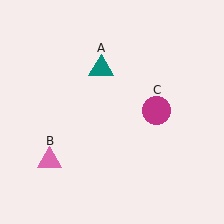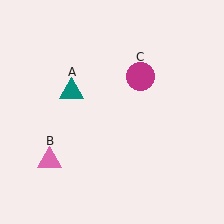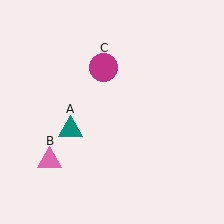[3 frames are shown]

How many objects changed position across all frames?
2 objects changed position: teal triangle (object A), magenta circle (object C).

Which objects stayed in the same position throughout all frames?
Pink triangle (object B) remained stationary.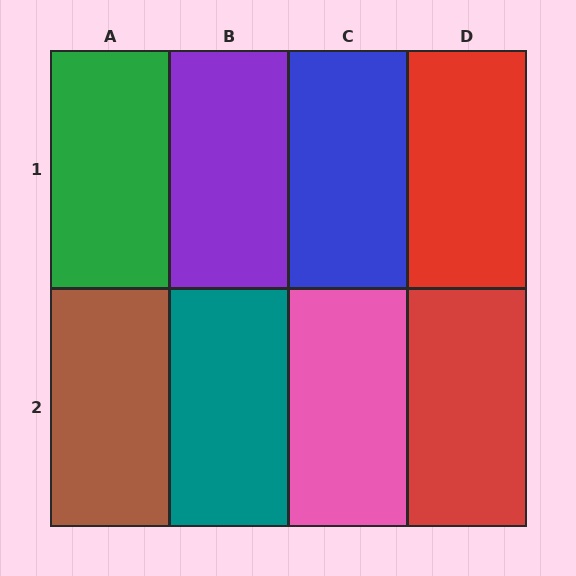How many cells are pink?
1 cell is pink.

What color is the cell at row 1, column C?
Blue.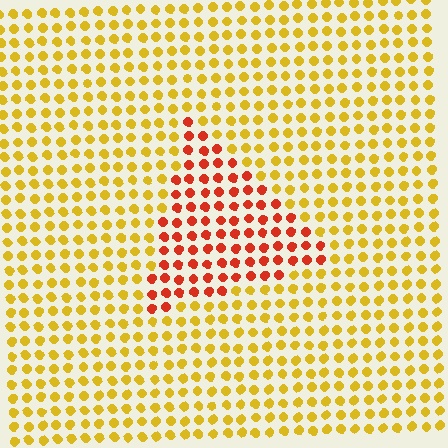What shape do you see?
I see a triangle.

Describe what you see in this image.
The image is filled with small yellow elements in a uniform arrangement. A triangle-shaped region is visible where the elements are tinted to a slightly different hue, forming a subtle color boundary.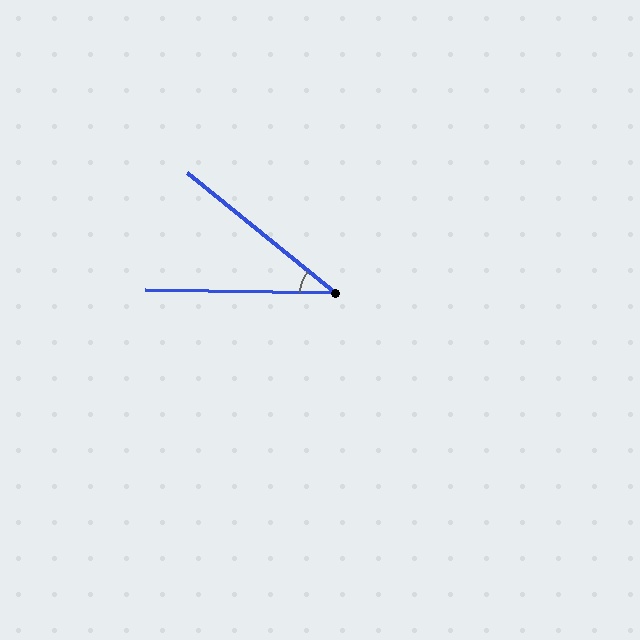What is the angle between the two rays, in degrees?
Approximately 38 degrees.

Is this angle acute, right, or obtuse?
It is acute.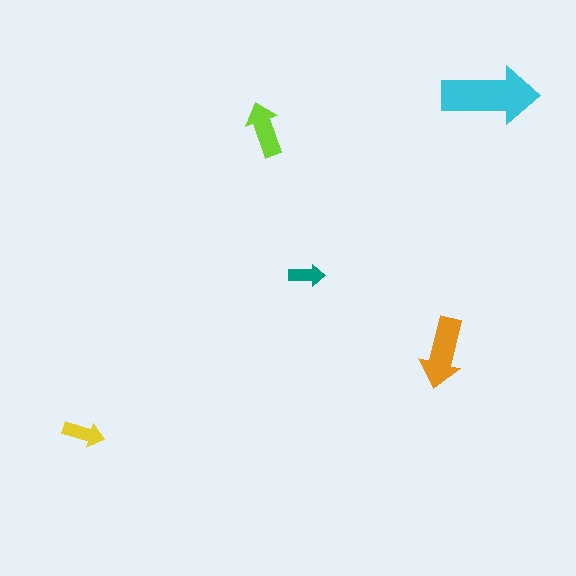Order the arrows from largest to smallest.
the cyan one, the orange one, the lime one, the yellow one, the teal one.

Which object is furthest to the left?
The yellow arrow is leftmost.